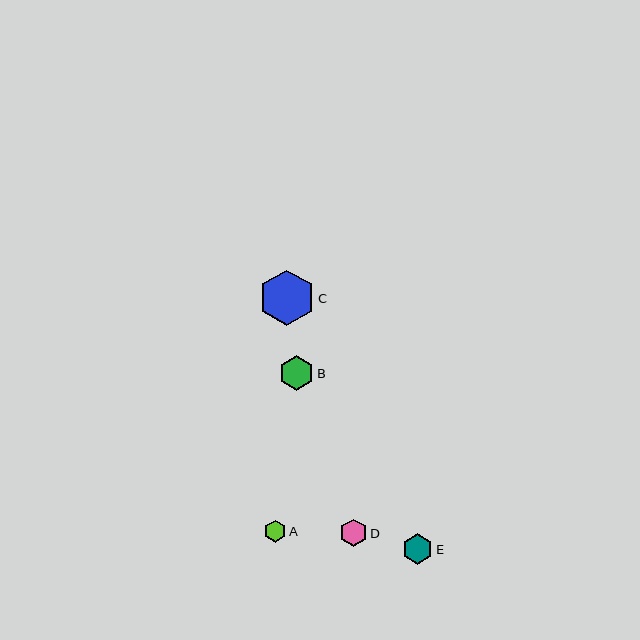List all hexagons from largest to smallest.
From largest to smallest: C, B, E, D, A.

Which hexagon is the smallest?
Hexagon A is the smallest with a size of approximately 22 pixels.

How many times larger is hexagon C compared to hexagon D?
Hexagon C is approximately 2.1 times the size of hexagon D.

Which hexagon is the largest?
Hexagon C is the largest with a size of approximately 56 pixels.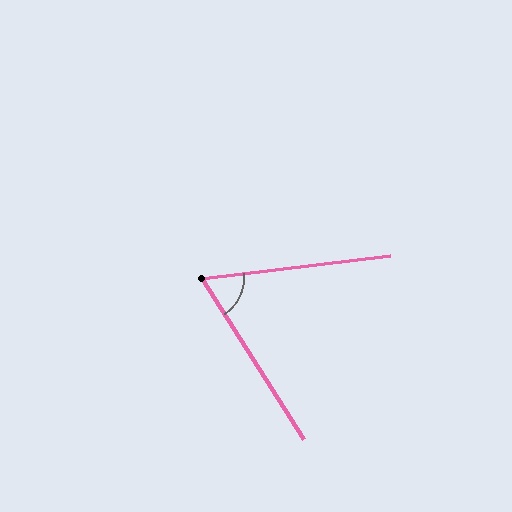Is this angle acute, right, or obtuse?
It is acute.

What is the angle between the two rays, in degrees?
Approximately 65 degrees.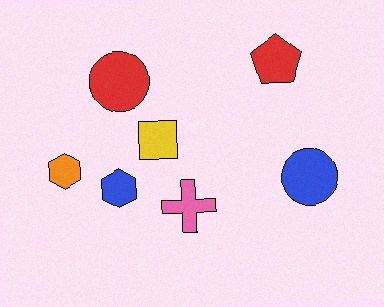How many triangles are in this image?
There are no triangles.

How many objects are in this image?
There are 7 objects.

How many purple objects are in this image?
There are no purple objects.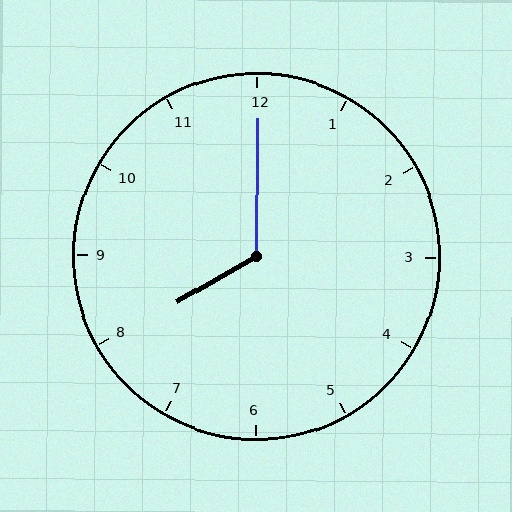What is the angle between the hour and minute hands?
Approximately 120 degrees.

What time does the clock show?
8:00.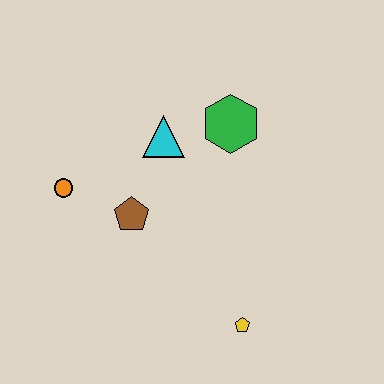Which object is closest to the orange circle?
The brown pentagon is closest to the orange circle.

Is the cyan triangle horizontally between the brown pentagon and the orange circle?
No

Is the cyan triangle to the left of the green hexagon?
Yes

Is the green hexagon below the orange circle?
No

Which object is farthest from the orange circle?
The yellow pentagon is farthest from the orange circle.